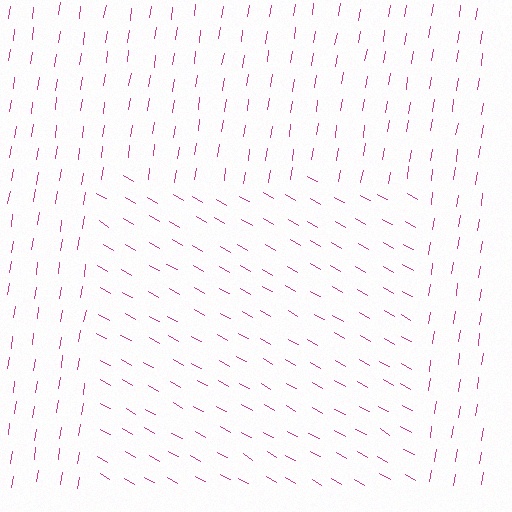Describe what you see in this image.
The image is filled with small magenta line segments. A rectangle region in the image has lines oriented differently from the surrounding lines, creating a visible texture boundary.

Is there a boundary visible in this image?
Yes, there is a texture boundary formed by a change in line orientation.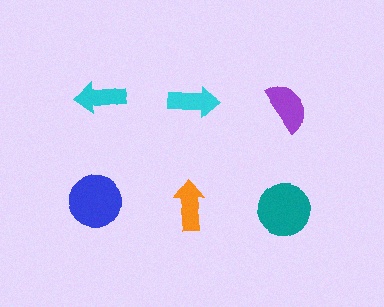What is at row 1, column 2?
A cyan arrow.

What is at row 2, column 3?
A teal circle.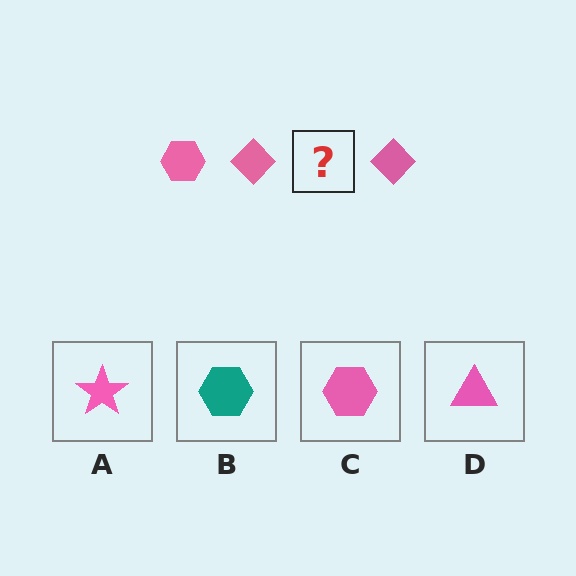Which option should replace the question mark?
Option C.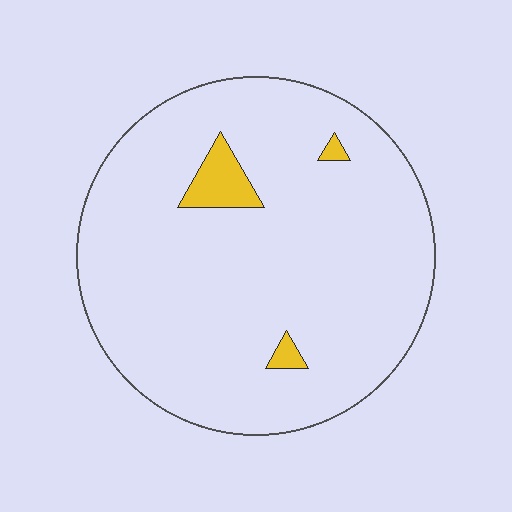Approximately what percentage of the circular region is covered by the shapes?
Approximately 5%.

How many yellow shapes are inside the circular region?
3.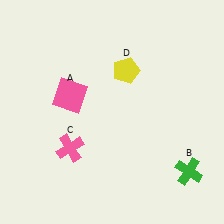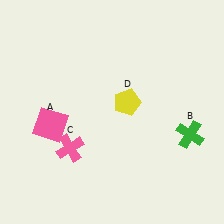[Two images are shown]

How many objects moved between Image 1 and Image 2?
3 objects moved between the two images.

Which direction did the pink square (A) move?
The pink square (A) moved down.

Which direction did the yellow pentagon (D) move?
The yellow pentagon (D) moved down.